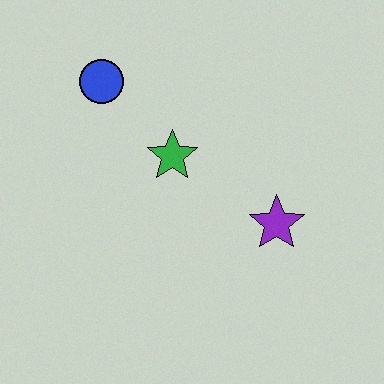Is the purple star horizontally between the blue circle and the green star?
No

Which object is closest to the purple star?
The green star is closest to the purple star.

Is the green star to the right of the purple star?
No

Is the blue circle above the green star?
Yes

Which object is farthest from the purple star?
The blue circle is farthest from the purple star.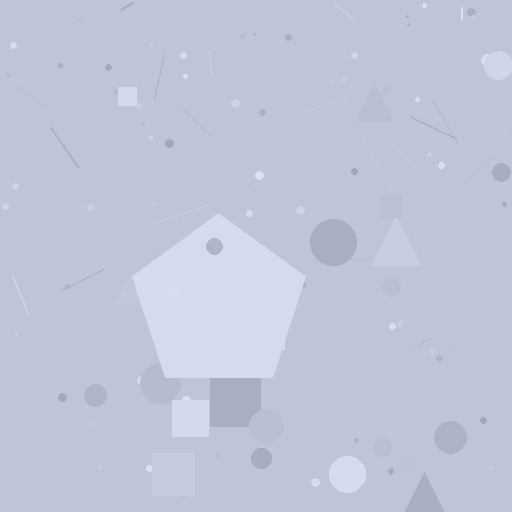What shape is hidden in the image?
A pentagon is hidden in the image.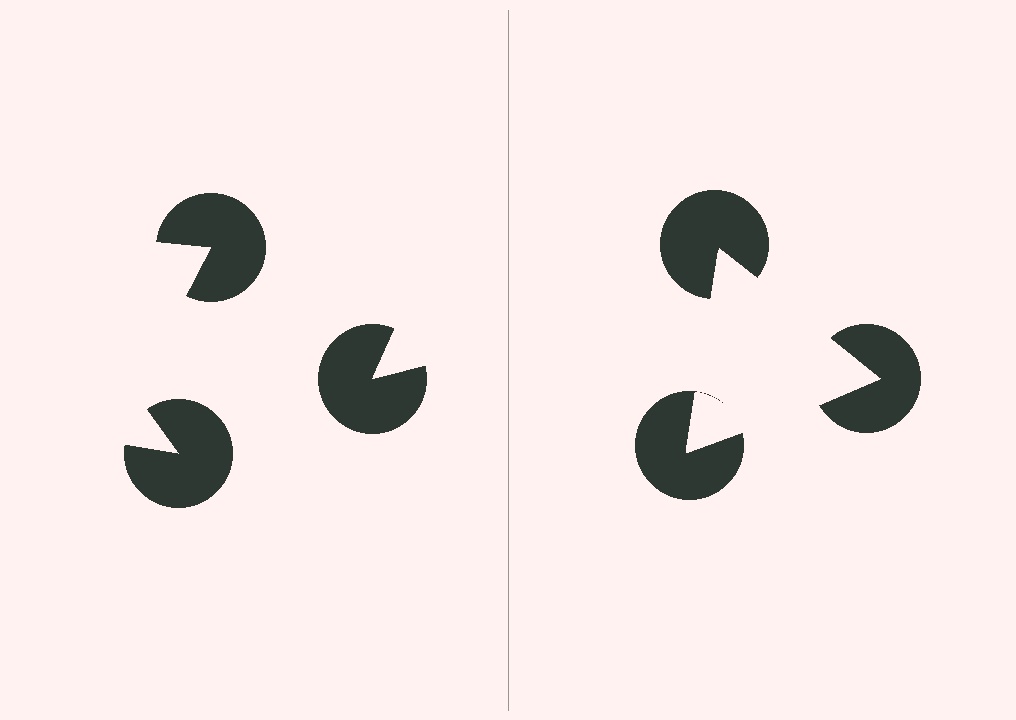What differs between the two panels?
The pac-man discs are positioned identically on both sides; only the wedge orientations differ. On the right they align to a triangle; on the left they are misaligned.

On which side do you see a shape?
An illusory triangle appears on the right side. On the left side the wedge cuts are rotated, so no coherent shape forms.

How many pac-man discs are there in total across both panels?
6 — 3 on each side.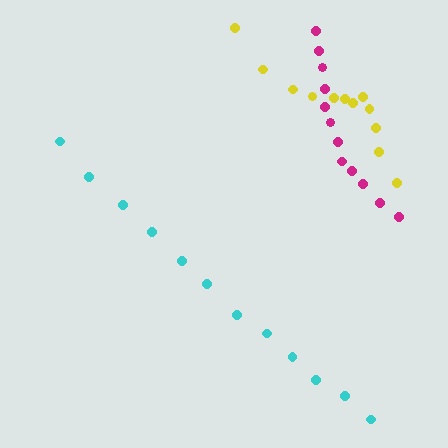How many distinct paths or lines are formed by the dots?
There are 3 distinct paths.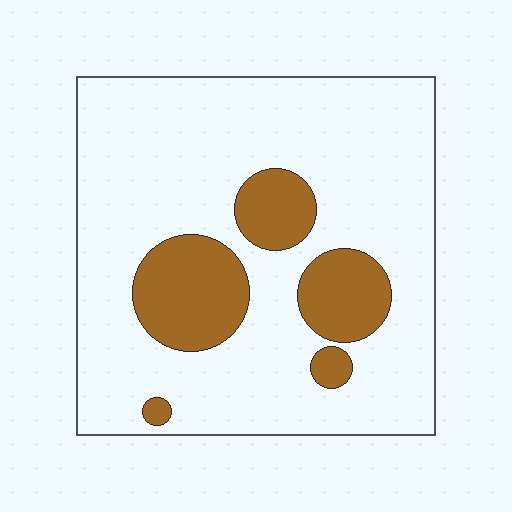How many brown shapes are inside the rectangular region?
5.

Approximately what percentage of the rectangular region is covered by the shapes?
Approximately 20%.